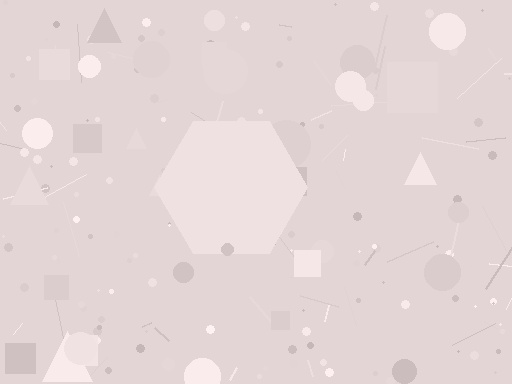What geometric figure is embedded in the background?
A hexagon is embedded in the background.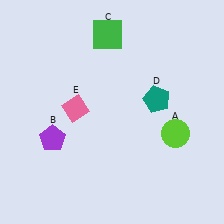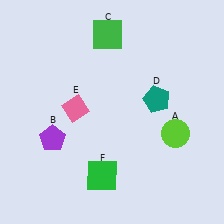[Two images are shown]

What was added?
A green square (F) was added in Image 2.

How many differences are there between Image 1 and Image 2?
There is 1 difference between the two images.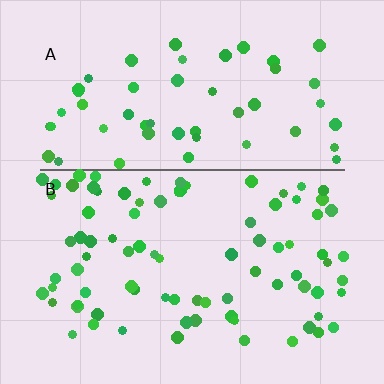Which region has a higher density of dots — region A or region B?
B (the bottom).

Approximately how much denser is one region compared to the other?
Approximately 1.5× — region B over region A.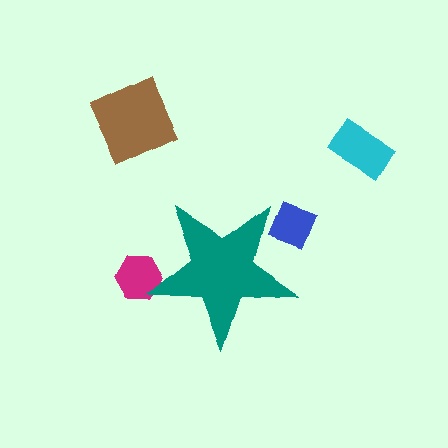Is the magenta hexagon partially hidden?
Yes, the magenta hexagon is partially hidden behind the teal star.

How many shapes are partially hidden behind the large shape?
2 shapes are partially hidden.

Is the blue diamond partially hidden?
Yes, the blue diamond is partially hidden behind the teal star.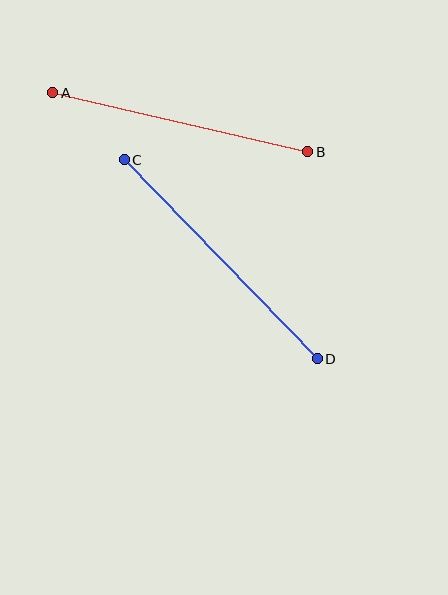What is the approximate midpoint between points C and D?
The midpoint is at approximately (221, 259) pixels.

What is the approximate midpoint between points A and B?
The midpoint is at approximately (180, 122) pixels.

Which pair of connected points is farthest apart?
Points C and D are farthest apart.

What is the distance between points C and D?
The distance is approximately 277 pixels.